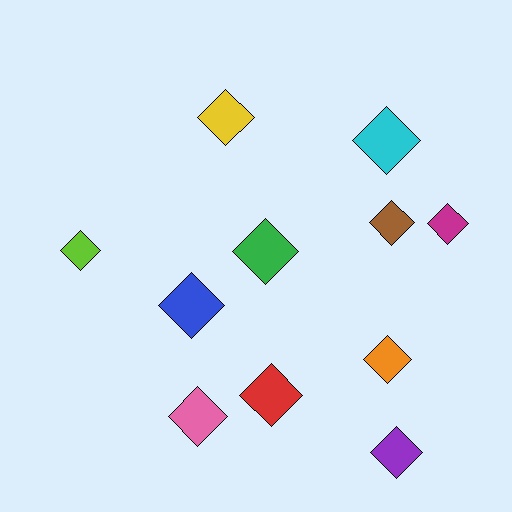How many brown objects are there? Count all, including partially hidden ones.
There is 1 brown object.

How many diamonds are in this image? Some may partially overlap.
There are 11 diamonds.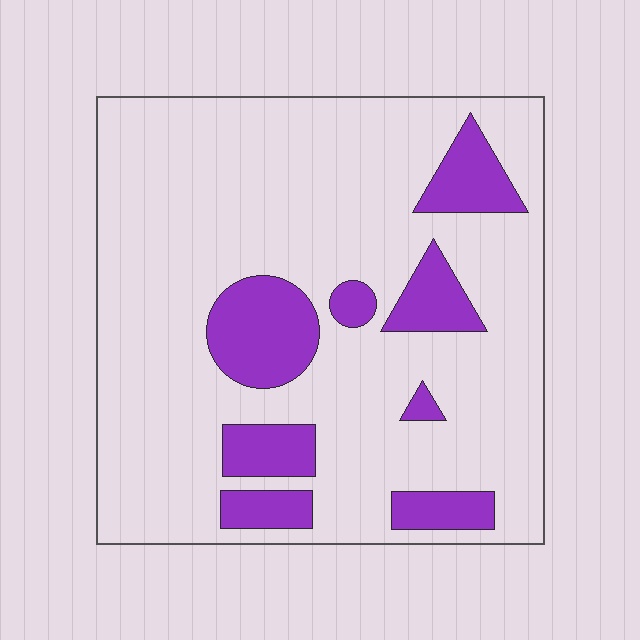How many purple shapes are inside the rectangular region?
8.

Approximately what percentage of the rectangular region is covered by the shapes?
Approximately 20%.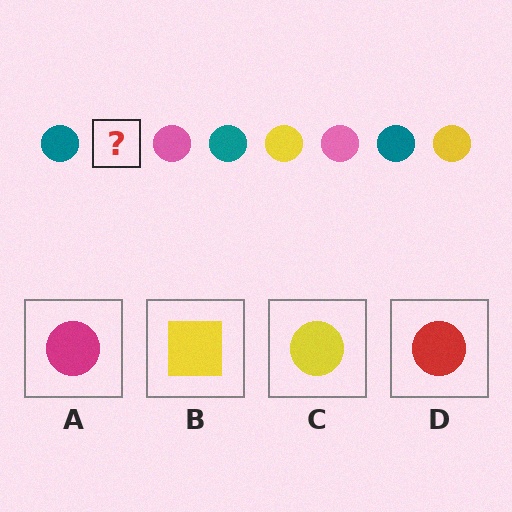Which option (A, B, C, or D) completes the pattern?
C.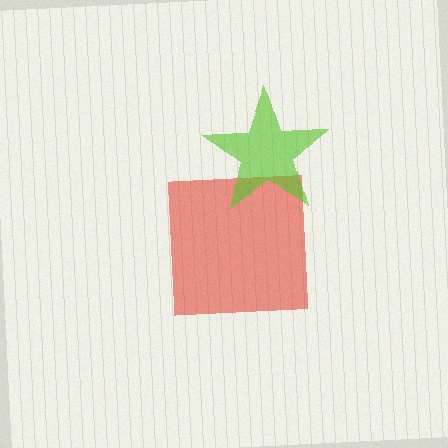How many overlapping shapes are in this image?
There are 2 overlapping shapes in the image.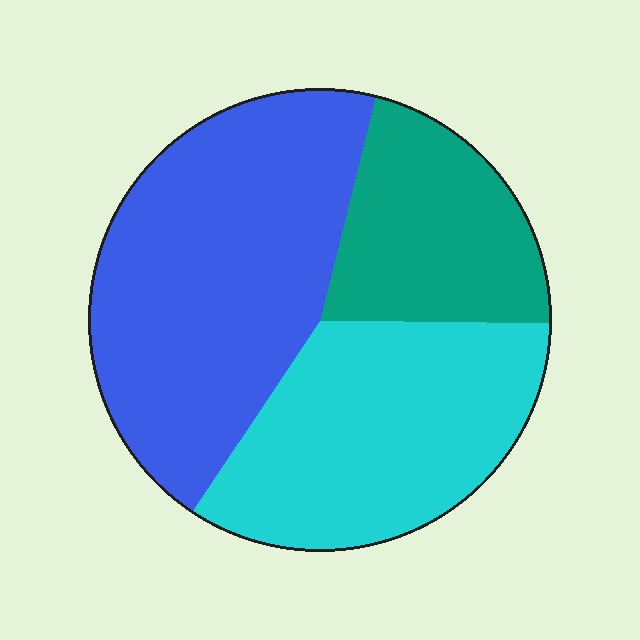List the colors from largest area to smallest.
From largest to smallest: blue, cyan, teal.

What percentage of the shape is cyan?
Cyan takes up about one third (1/3) of the shape.